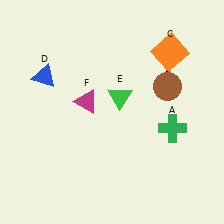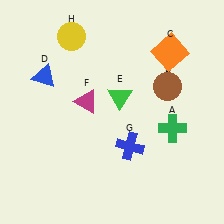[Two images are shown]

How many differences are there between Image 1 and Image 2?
There are 2 differences between the two images.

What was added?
A blue cross (G), a yellow circle (H) were added in Image 2.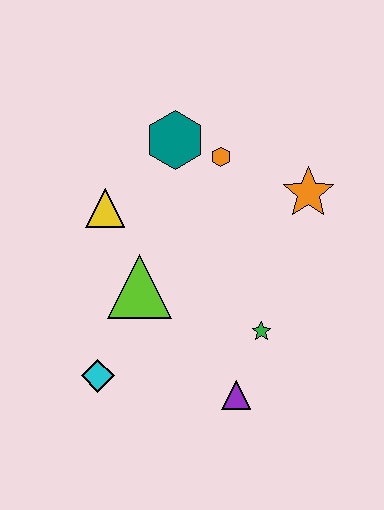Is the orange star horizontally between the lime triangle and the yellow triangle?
No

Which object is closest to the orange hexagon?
The teal hexagon is closest to the orange hexagon.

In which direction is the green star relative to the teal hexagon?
The green star is below the teal hexagon.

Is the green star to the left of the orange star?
Yes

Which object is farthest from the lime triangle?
The orange star is farthest from the lime triangle.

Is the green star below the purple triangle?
No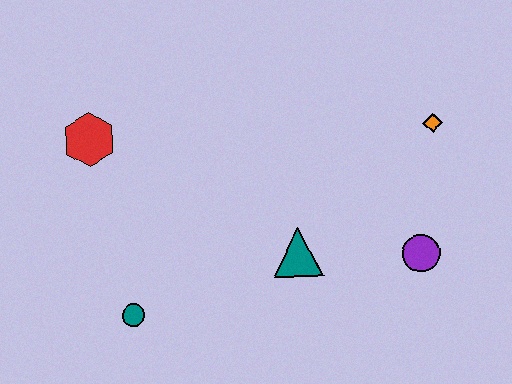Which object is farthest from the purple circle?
The red hexagon is farthest from the purple circle.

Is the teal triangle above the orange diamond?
No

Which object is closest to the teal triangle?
The purple circle is closest to the teal triangle.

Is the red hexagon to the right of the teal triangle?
No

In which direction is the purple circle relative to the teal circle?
The purple circle is to the right of the teal circle.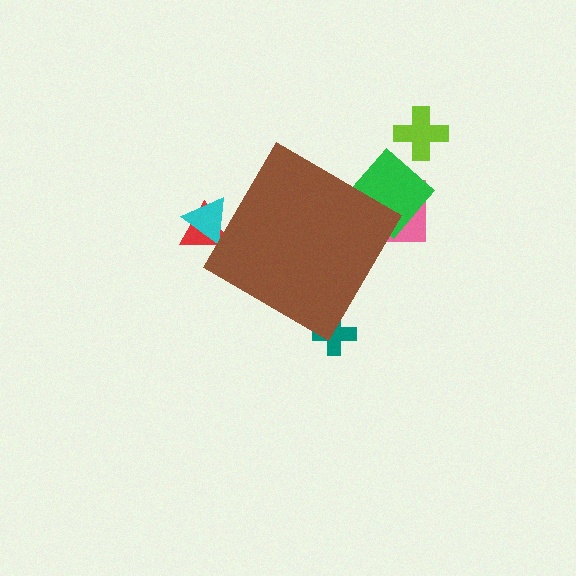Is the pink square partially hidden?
Yes, the pink square is partially hidden behind the brown diamond.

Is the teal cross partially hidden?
Yes, the teal cross is partially hidden behind the brown diamond.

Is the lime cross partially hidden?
No, the lime cross is fully visible.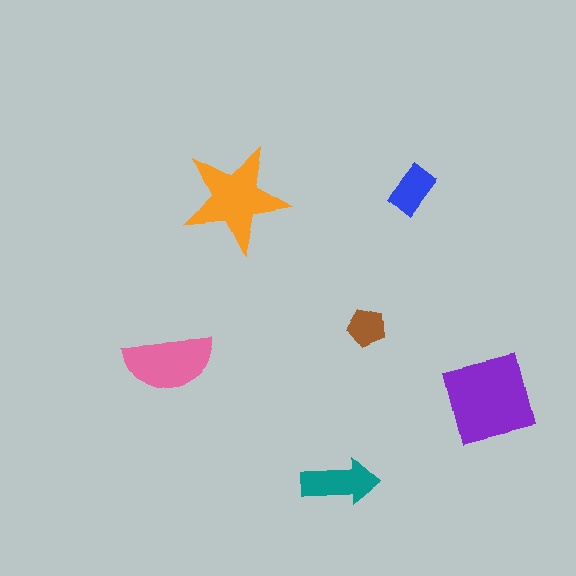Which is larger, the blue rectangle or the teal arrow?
The teal arrow.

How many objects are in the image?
There are 6 objects in the image.